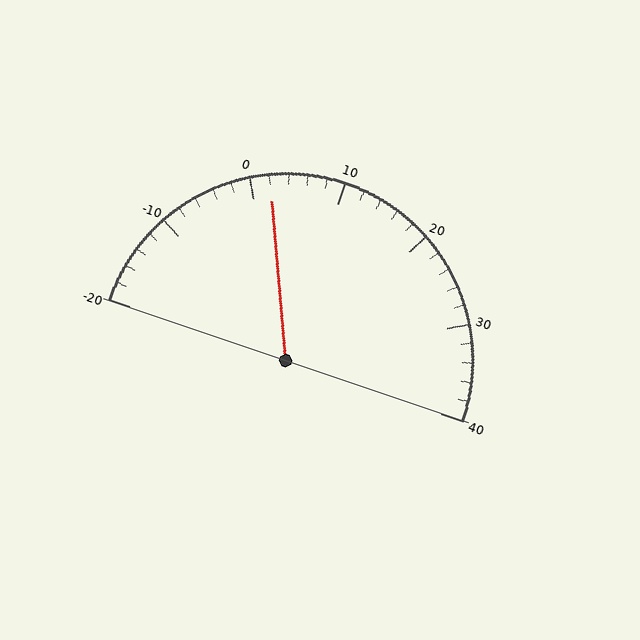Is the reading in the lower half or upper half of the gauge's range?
The reading is in the lower half of the range (-20 to 40).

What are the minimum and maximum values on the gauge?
The gauge ranges from -20 to 40.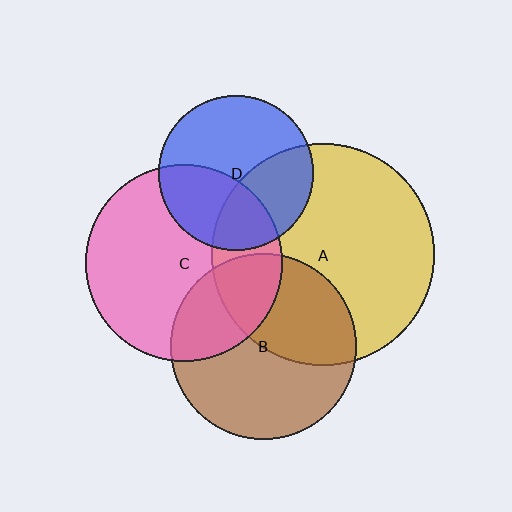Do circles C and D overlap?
Yes.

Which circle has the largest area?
Circle A (yellow).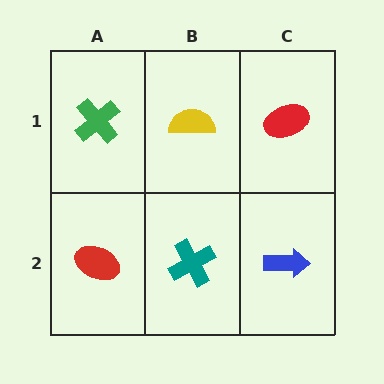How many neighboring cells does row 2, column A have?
2.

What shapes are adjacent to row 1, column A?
A red ellipse (row 2, column A), a yellow semicircle (row 1, column B).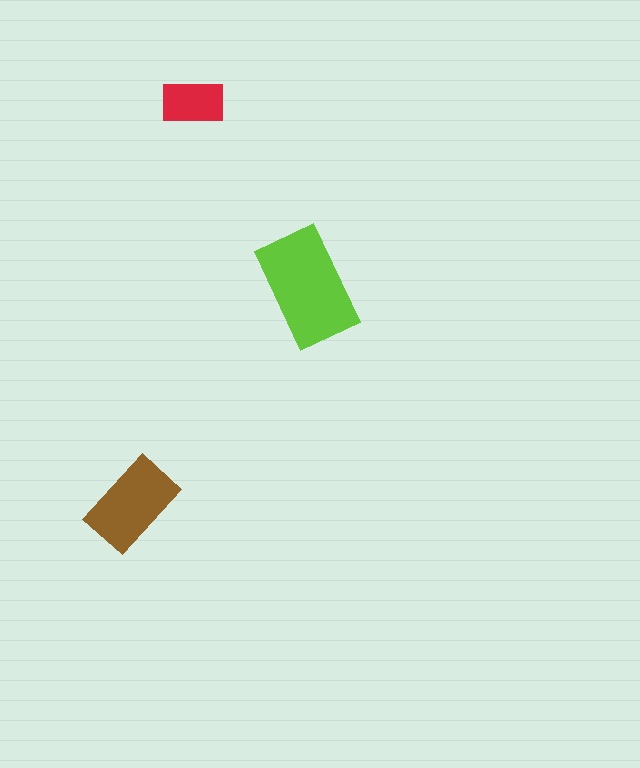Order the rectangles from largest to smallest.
the lime one, the brown one, the red one.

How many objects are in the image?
There are 3 objects in the image.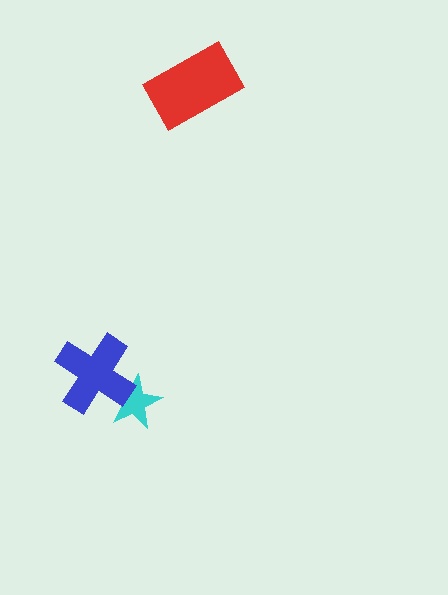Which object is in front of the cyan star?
The blue cross is in front of the cyan star.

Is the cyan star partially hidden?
Yes, it is partially covered by another shape.